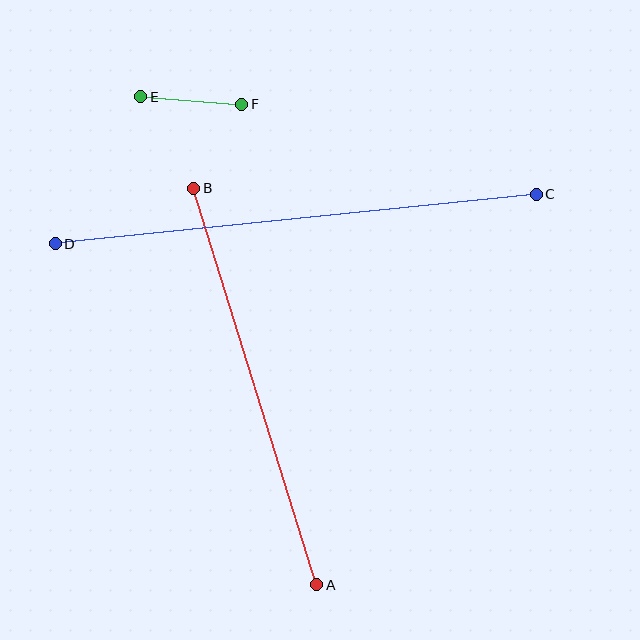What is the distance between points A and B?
The distance is approximately 415 pixels.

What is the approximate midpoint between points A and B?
The midpoint is at approximately (255, 387) pixels.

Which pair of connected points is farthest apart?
Points C and D are farthest apart.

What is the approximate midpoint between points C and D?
The midpoint is at approximately (296, 219) pixels.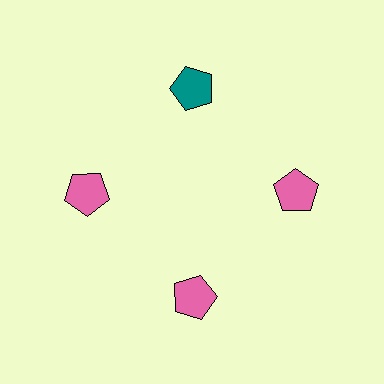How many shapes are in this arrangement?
There are 4 shapes arranged in a ring pattern.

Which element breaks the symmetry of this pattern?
The teal pentagon at roughly the 12 o'clock position breaks the symmetry. All other shapes are pink pentagons.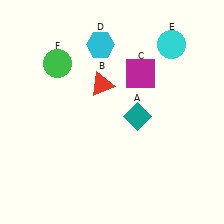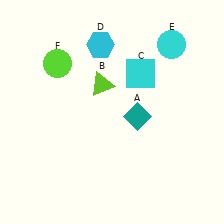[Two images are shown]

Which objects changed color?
B changed from red to lime. C changed from magenta to cyan. F changed from green to lime.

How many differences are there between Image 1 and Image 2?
There are 3 differences between the two images.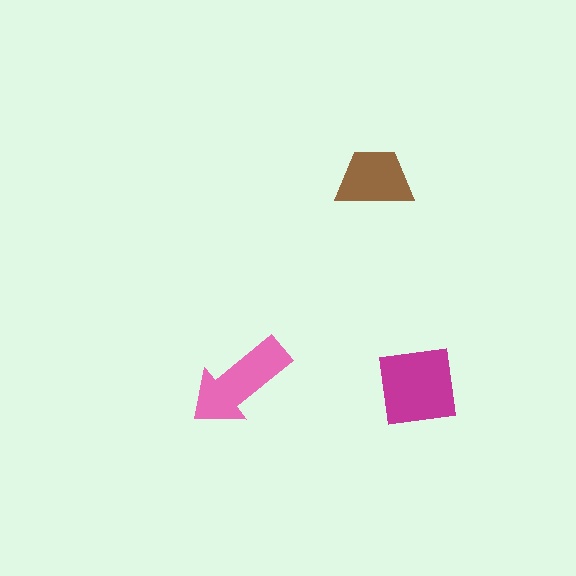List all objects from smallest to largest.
The brown trapezoid, the pink arrow, the magenta square.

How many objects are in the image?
There are 3 objects in the image.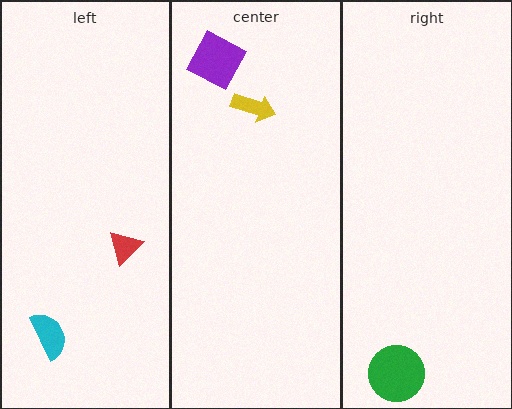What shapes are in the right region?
The green circle.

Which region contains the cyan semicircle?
The left region.